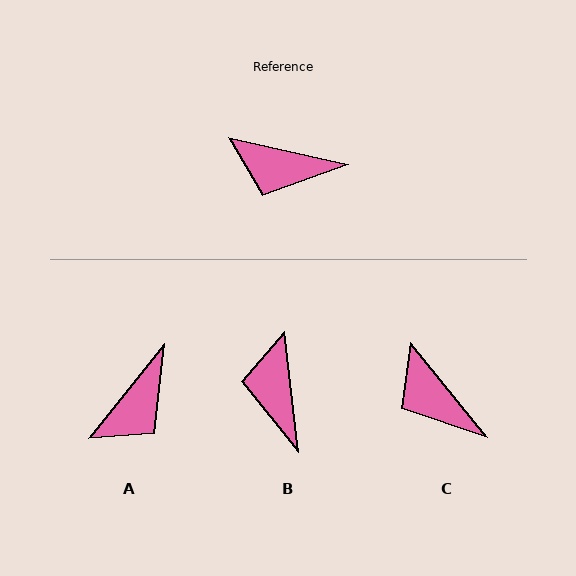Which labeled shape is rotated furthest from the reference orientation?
B, about 71 degrees away.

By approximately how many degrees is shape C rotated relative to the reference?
Approximately 39 degrees clockwise.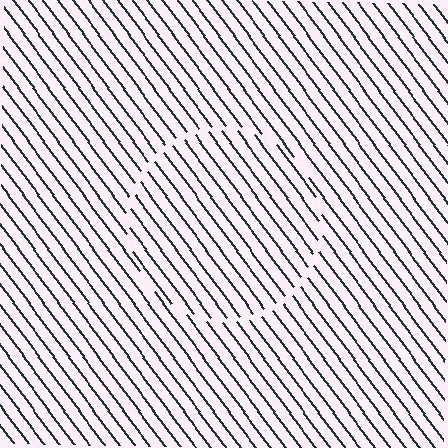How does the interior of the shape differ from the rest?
The interior of the shape contains the same grating, shifted by half a period — the contour is defined by the phase discontinuity where line-ends from the inner and outer gratings abut.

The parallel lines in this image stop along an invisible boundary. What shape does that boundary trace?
An illusory circle. The interior of the shape contains the same grating, shifted by half a period — the contour is defined by the phase discontinuity where line-ends from the inner and outer gratings abut.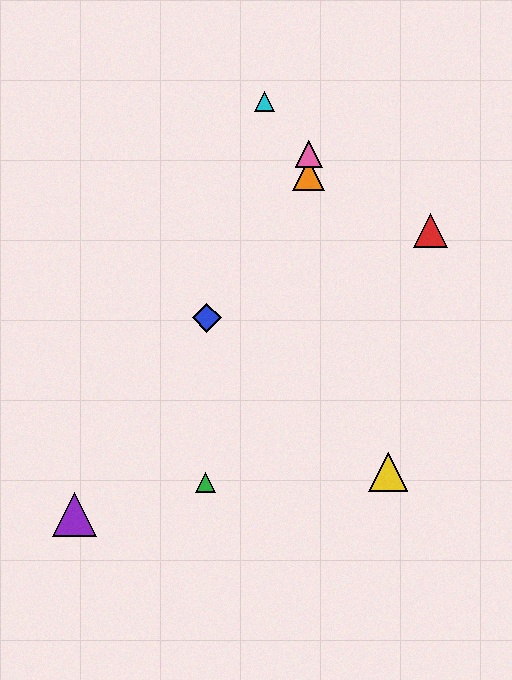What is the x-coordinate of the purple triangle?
The purple triangle is at x≈75.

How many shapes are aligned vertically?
2 shapes (the orange triangle, the pink triangle) are aligned vertically.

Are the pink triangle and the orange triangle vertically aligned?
Yes, both are at x≈309.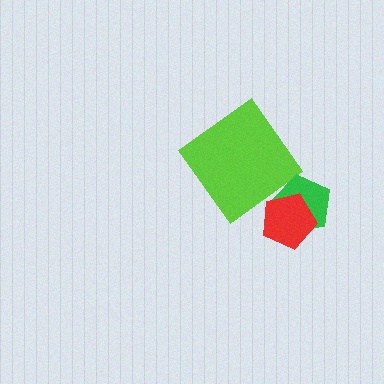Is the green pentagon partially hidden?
Yes, it is partially covered by another shape.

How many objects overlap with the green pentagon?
1 object overlaps with the green pentagon.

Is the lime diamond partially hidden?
No, no other shape covers it.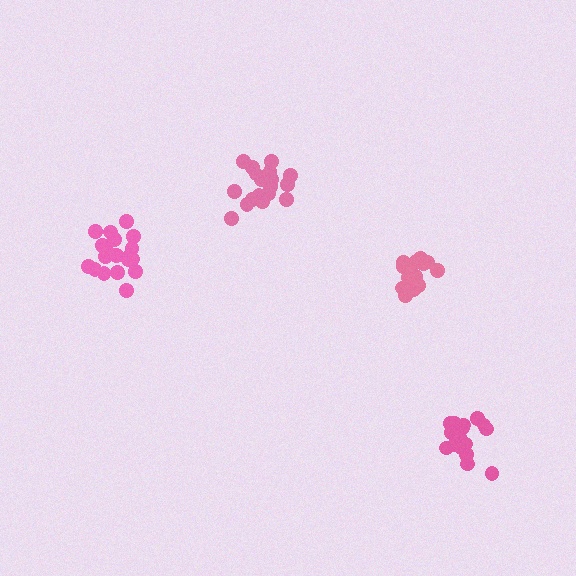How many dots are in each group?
Group 1: 16 dots, Group 2: 20 dots, Group 3: 20 dots, Group 4: 16 dots (72 total).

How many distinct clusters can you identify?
There are 4 distinct clusters.